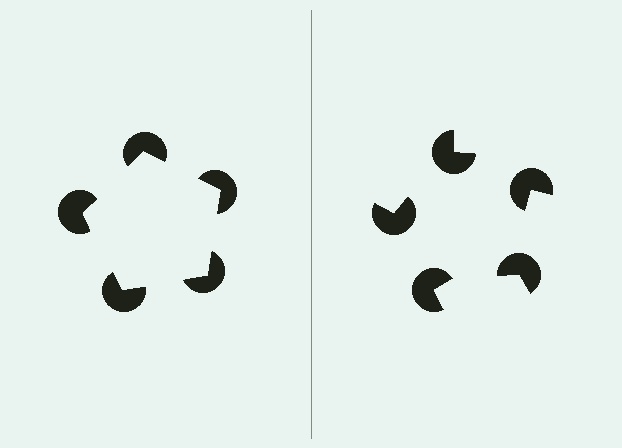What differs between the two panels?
The pac-man discs are positioned identically on both sides; only the wedge orientations differ. On the left they align to a pentagon; on the right they are misaligned.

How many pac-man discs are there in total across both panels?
10 — 5 on each side.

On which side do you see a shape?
An illusory pentagon appears on the left side. On the right side the wedge cuts are rotated, so no coherent shape forms.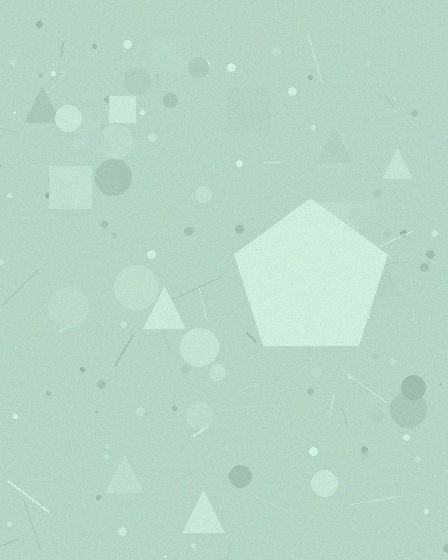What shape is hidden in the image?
A pentagon is hidden in the image.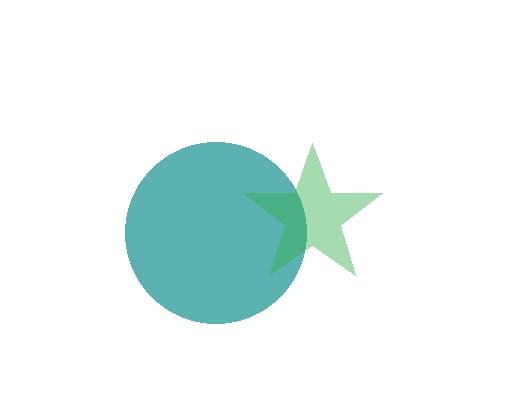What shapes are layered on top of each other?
The layered shapes are: a teal circle, a green star.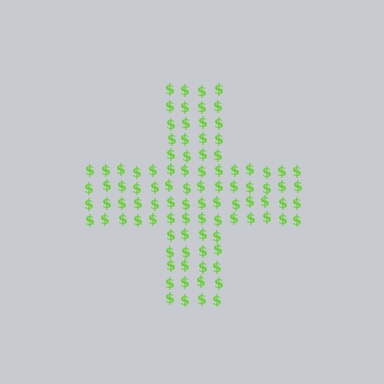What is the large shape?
The large shape is a cross.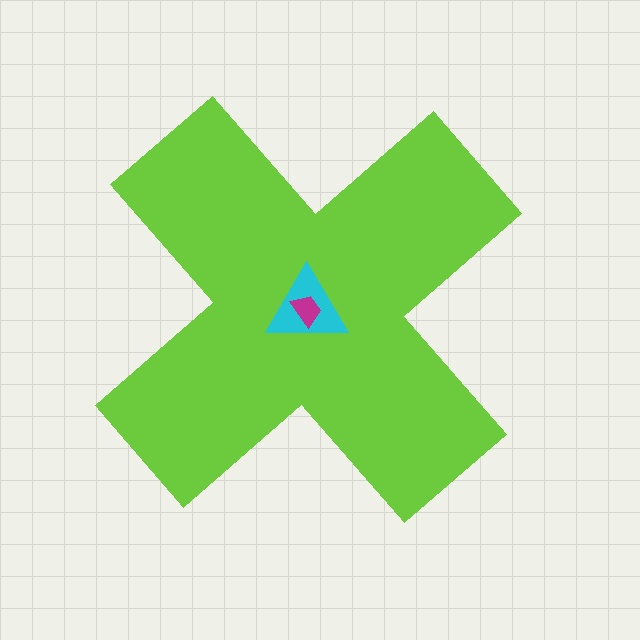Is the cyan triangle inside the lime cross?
Yes.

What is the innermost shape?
The magenta trapezoid.